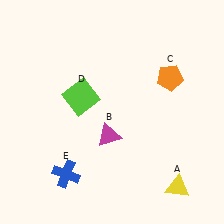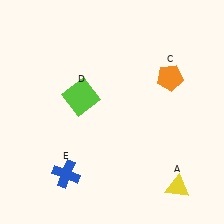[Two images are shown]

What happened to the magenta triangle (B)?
The magenta triangle (B) was removed in Image 2. It was in the bottom-left area of Image 1.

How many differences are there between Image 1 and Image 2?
There is 1 difference between the two images.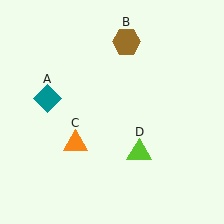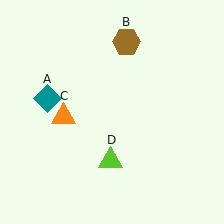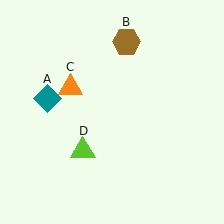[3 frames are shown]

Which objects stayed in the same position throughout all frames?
Teal diamond (object A) and brown hexagon (object B) remained stationary.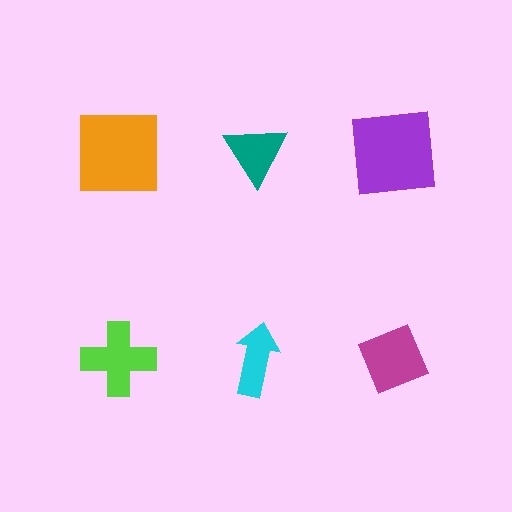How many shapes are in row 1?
3 shapes.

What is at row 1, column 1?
An orange square.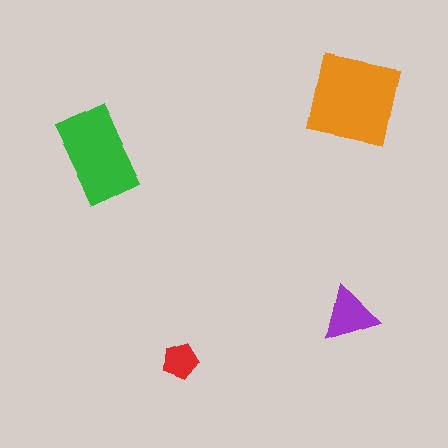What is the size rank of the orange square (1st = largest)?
1st.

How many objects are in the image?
There are 4 objects in the image.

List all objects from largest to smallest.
The orange square, the green rectangle, the purple triangle, the red pentagon.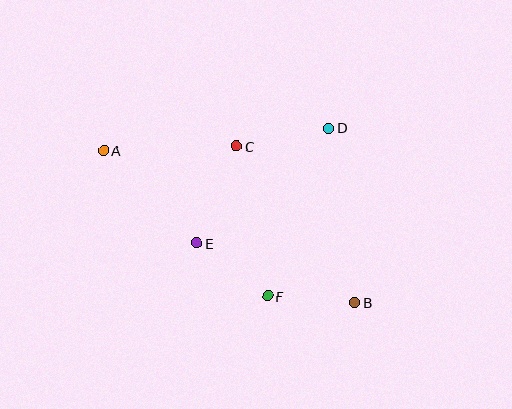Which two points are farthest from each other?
Points A and B are farthest from each other.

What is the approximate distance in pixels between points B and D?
The distance between B and D is approximately 176 pixels.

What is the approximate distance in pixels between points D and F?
The distance between D and F is approximately 179 pixels.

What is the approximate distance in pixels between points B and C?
The distance between B and C is approximately 197 pixels.